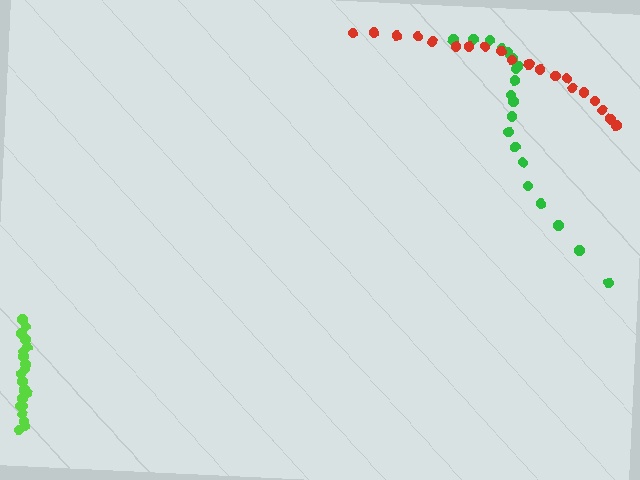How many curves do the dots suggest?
There are 3 distinct paths.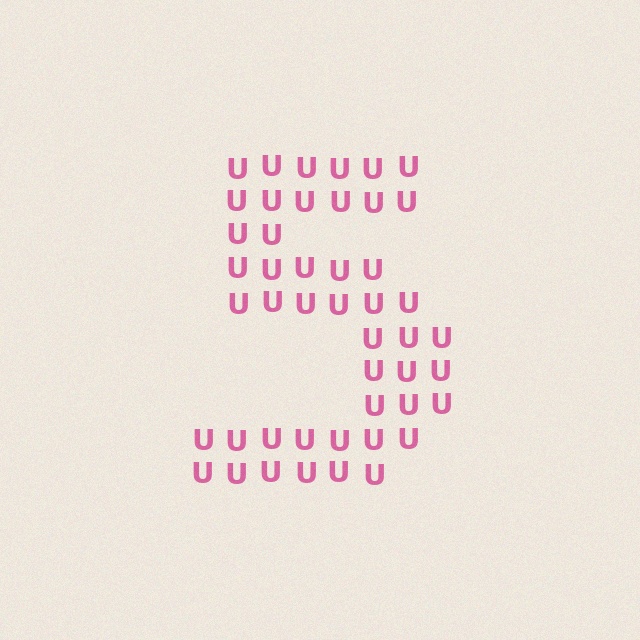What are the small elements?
The small elements are letter U's.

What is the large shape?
The large shape is the digit 5.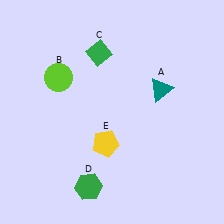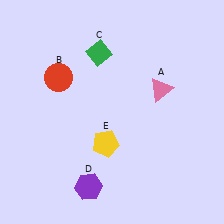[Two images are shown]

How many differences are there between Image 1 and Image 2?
There are 3 differences between the two images.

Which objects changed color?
A changed from teal to pink. B changed from lime to red. D changed from green to purple.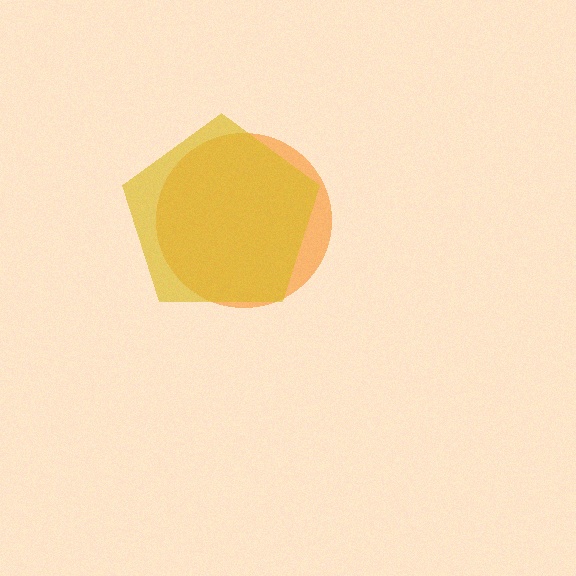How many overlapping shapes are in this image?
There are 2 overlapping shapes in the image.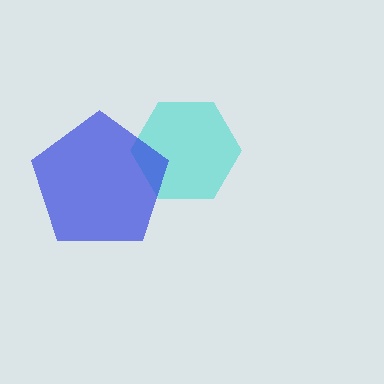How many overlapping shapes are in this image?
There are 2 overlapping shapes in the image.